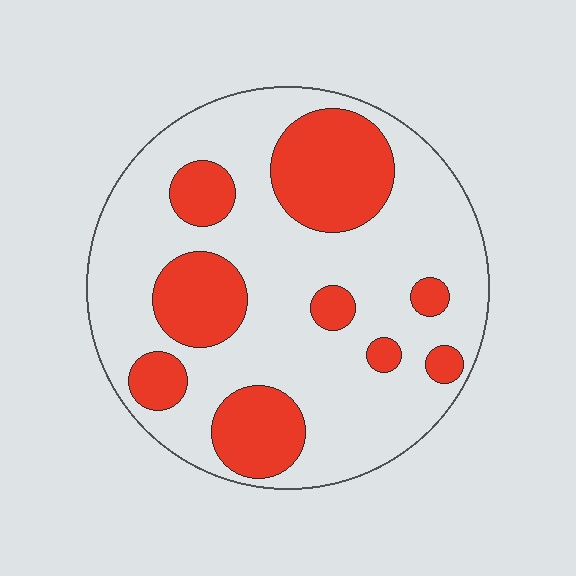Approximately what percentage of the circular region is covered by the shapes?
Approximately 30%.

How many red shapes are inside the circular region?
9.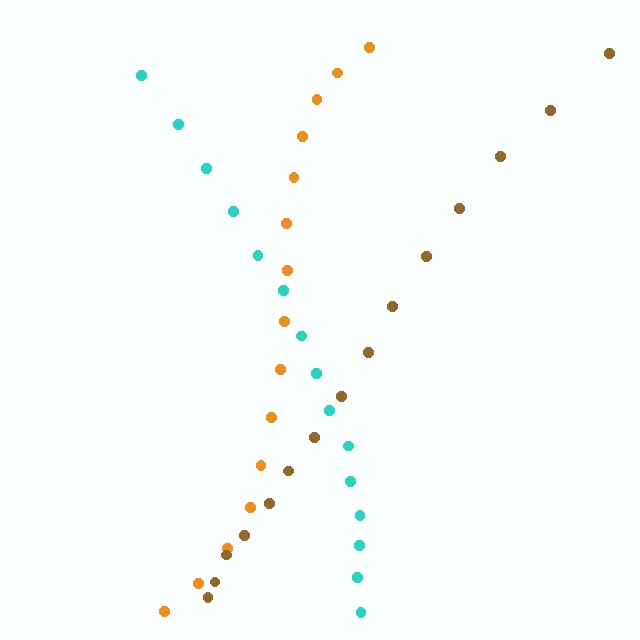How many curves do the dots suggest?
There are 3 distinct paths.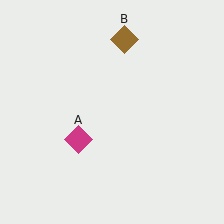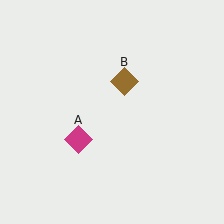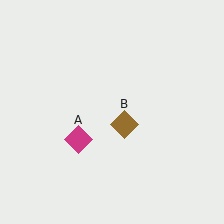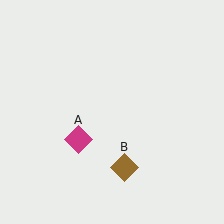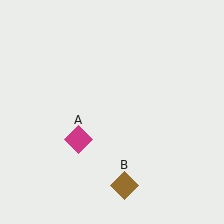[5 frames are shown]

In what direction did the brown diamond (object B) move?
The brown diamond (object B) moved down.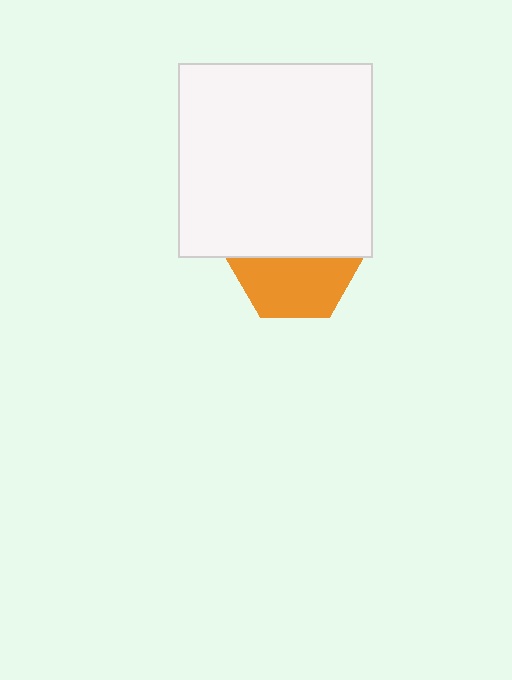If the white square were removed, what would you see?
You would see the complete orange hexagon.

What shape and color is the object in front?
The object in front is a white square.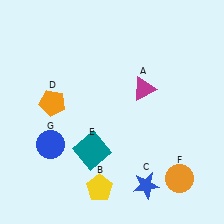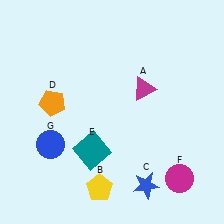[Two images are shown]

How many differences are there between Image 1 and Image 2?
There is 1 difference between the two images.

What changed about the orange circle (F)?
In Image 1, F is orange. In Image 2, it changed to magenta.